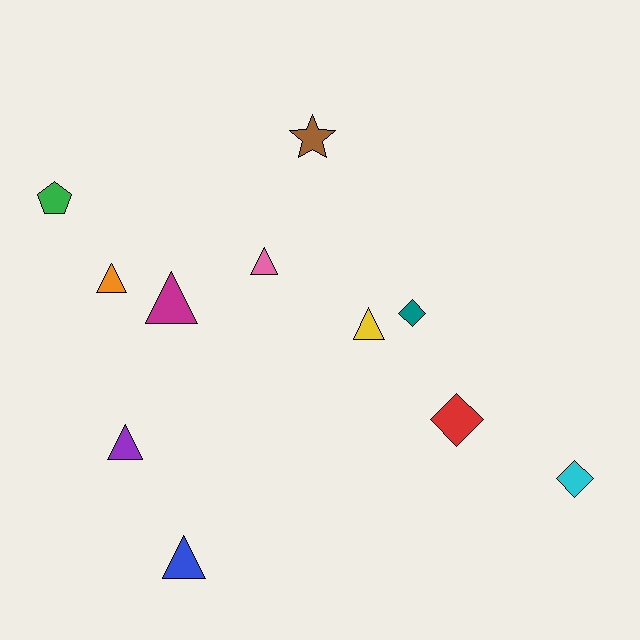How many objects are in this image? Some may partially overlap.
There are 11 objects.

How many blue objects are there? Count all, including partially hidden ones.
There is 1 blue object.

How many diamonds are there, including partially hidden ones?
There are 3 diamonds.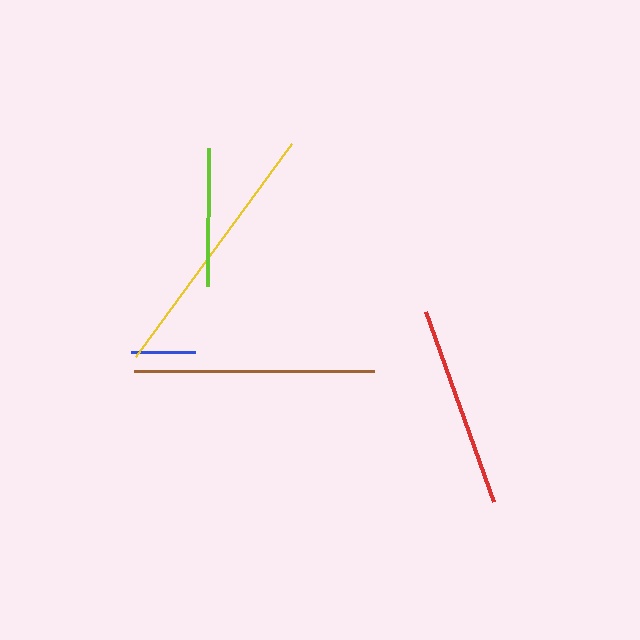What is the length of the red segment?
The red segment is approximately 203 pixels long.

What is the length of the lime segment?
The lime segment is approximately 138 pixels long.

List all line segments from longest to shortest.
From longest to shortest: yellow, brown, red, lime, blue.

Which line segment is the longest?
The yellow line is the longest at approximately 263 pixels.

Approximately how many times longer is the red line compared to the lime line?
The red line is approximately 1.5 times the length of the lime line.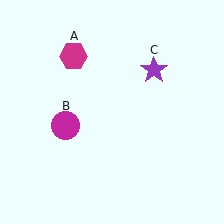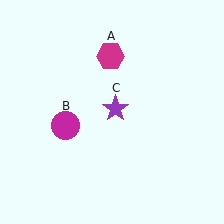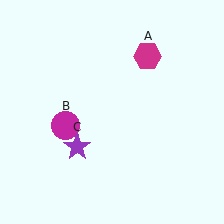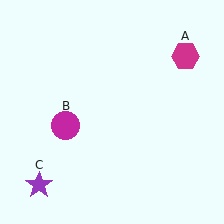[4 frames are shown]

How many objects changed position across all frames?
2 objects changed position: magenta hexagon (object A), purple star (object C).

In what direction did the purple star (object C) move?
The purple star (object C) moved down and to the left.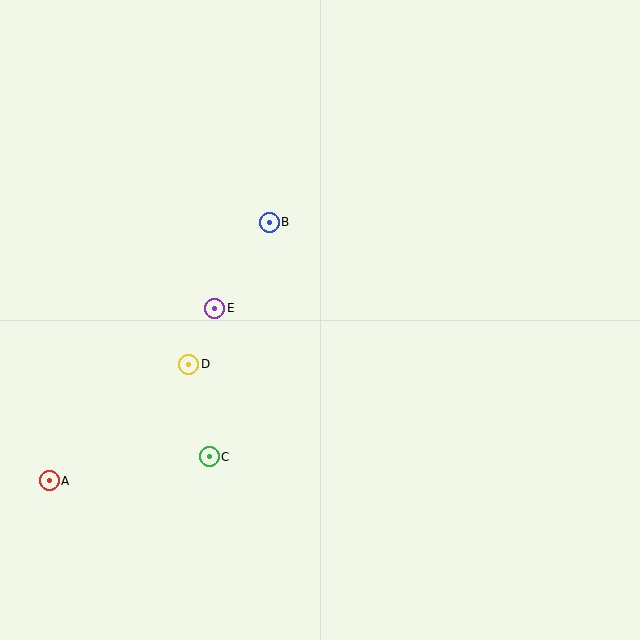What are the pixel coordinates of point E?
Point E is at (215, 308).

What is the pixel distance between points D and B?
The distance between D and B is 163 pixels.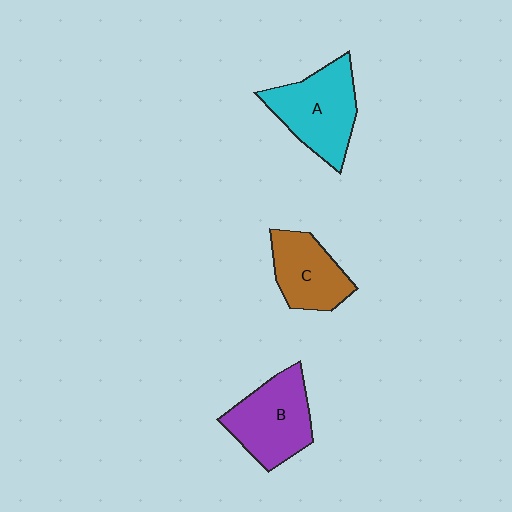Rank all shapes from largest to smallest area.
From largest to smallest: A (cyan), B (purple), C (brown).